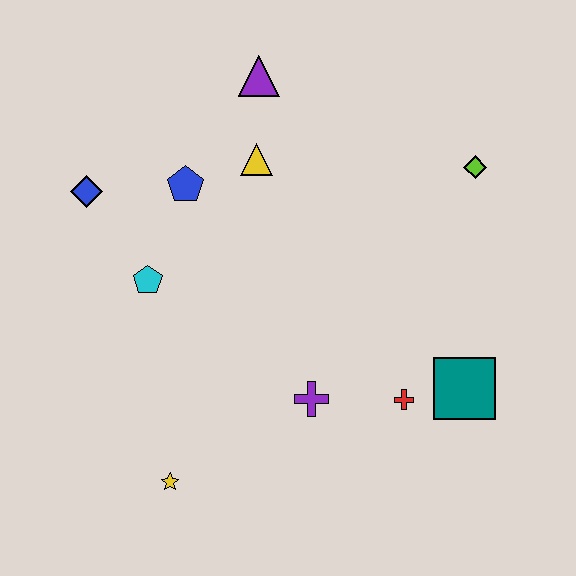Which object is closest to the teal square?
The red cross is closest to the teal square.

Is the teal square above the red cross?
Yes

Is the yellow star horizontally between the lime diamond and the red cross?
No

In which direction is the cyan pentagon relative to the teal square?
The cyan pentagon is to the left of the teal square.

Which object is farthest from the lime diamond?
The yellow star is farthest from the lime diamond.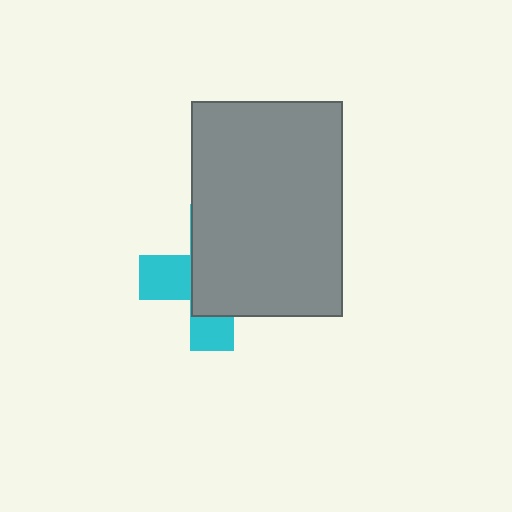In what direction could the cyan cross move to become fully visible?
The cyan cross could move left. That would shift it out from behind the gray rectangle entirely.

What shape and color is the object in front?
The object in front is a gray rectangle.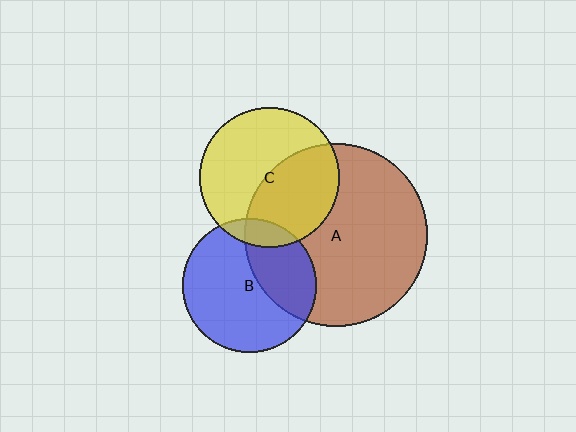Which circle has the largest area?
Circle A (brown).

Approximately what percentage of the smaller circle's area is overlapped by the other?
Approximately 10%.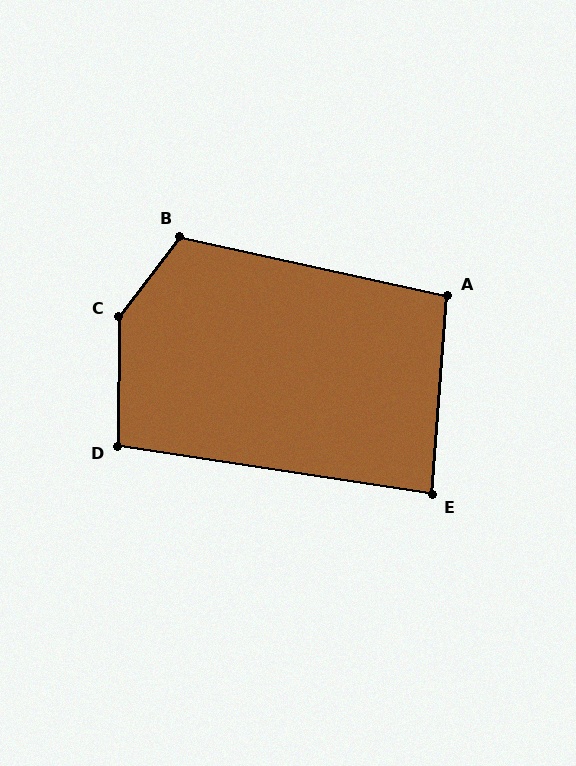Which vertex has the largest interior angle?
C, at approximately 143 degrees.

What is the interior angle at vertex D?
Approximately 98 degrees (obtuse).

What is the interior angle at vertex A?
Approximately 98 degrees (obtuse).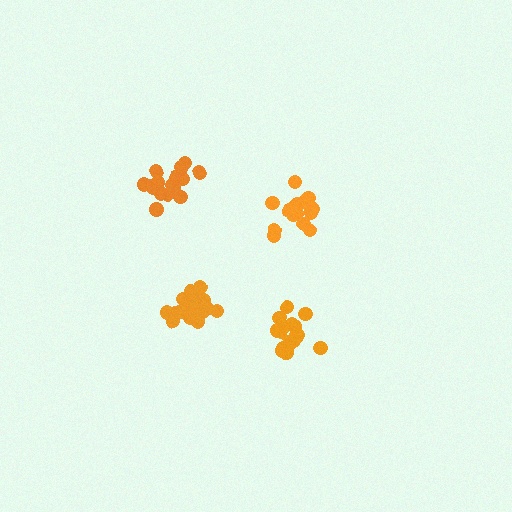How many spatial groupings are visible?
There are 4 spatial groupings.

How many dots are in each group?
Group 1: 20 dots, Group 2: 16 dots, Group 3: 16 dots, Group 4: 19 dots (71 total).